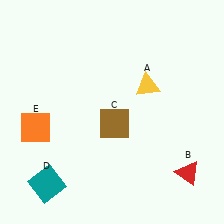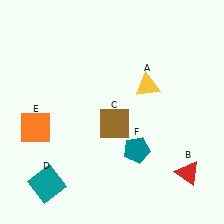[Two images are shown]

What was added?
A teal pentagon (F) was added in Image 2.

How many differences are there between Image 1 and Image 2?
There is 1 difference between the two images.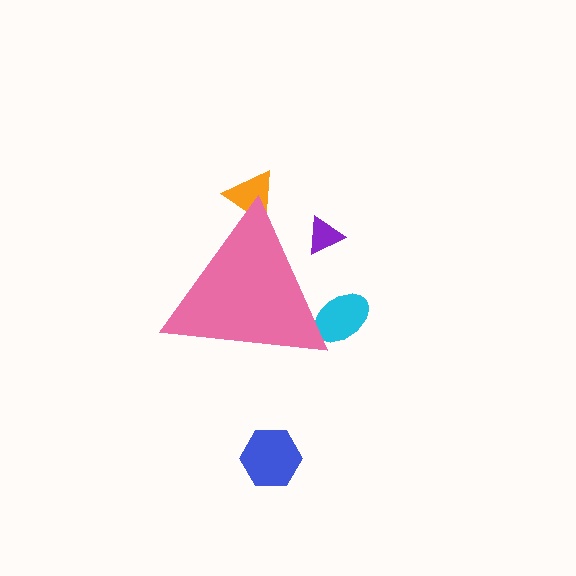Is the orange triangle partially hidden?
Yes, the orange triangle is partially hidden behind the pink triangle.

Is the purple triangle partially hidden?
Yes, the purple triangle is partially hidden behind the pink triangle.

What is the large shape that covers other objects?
A pink triangle.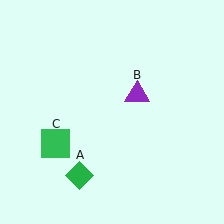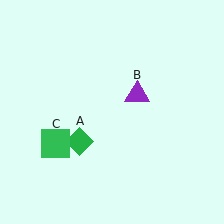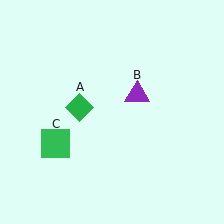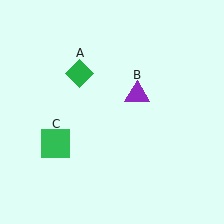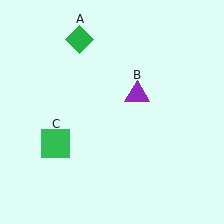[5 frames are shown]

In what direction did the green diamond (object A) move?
The green diamond (object A) moved up.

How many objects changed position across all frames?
1 object changed position: green diamond (object A).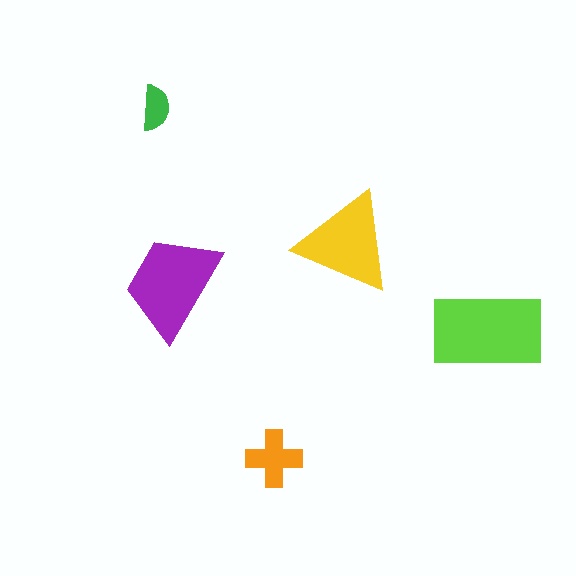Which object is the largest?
The lime rectangle.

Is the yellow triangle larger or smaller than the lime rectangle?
Smaller.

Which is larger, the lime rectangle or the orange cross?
The lime rectangle.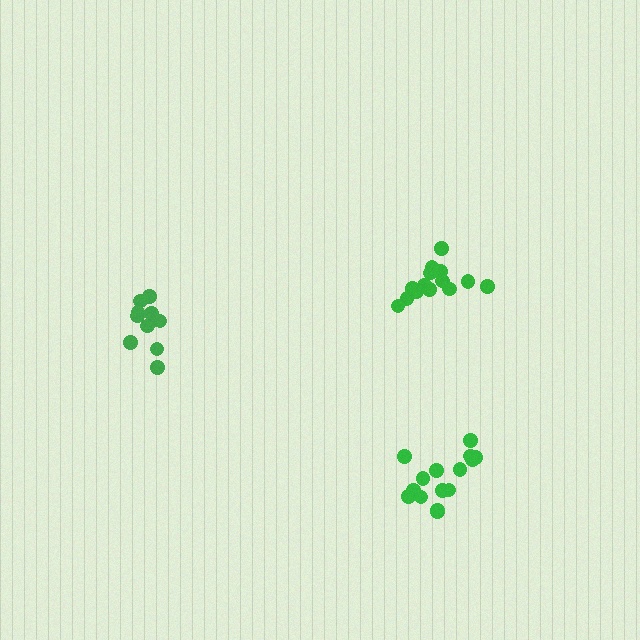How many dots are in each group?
Group 1: 11 dots, Group 2: 14 dots, Group 3: 15 dots (40 total).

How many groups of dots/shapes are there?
There are 3 groups.